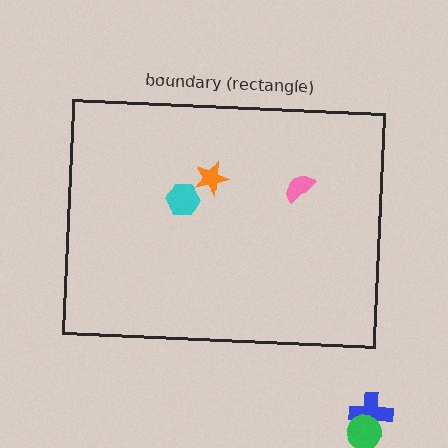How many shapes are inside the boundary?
3 inside, 2 outside.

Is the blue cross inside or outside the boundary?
Outside.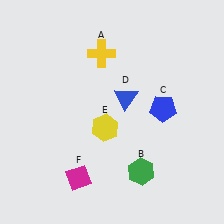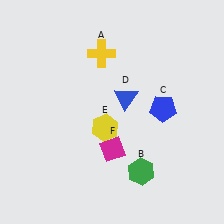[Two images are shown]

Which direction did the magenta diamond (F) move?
The magenta diamond (F) moved right.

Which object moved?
The magenta diamond (F) moved right.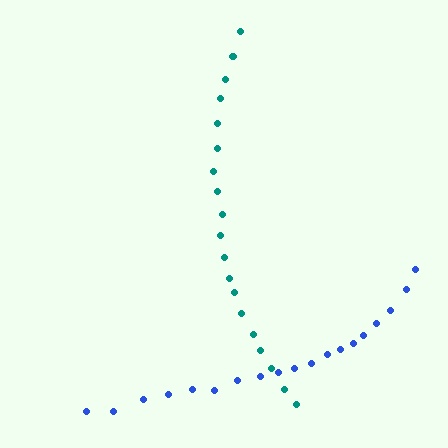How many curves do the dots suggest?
There are 2 distinct paths.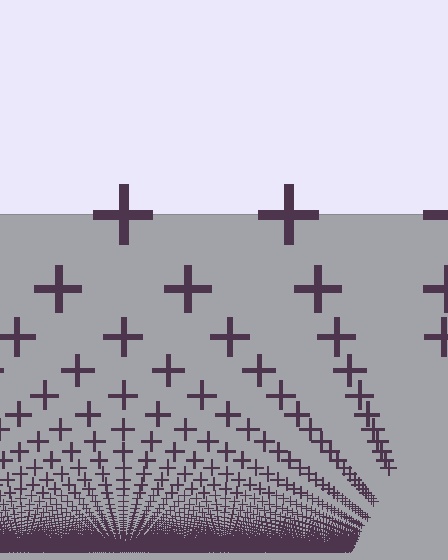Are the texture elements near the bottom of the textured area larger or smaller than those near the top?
Smaller. The gradient is inverted — elements near the bottom are smaller and denser.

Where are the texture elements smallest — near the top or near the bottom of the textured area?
Near the bottom.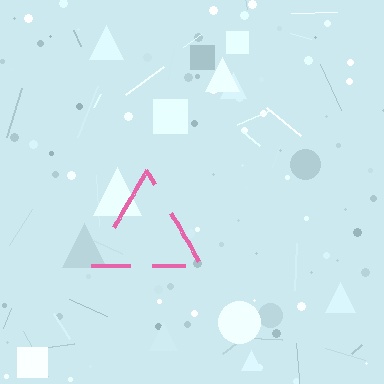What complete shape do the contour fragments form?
The contour fragments form a triangle.